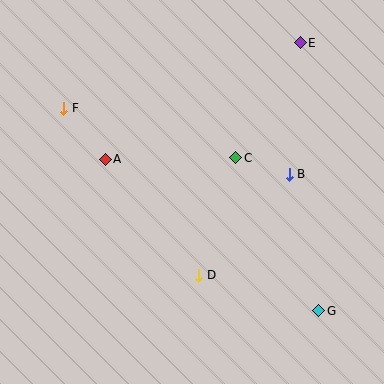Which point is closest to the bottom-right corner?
Point G is closest to the bottom-right corner.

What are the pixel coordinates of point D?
Point D is at (198, 275).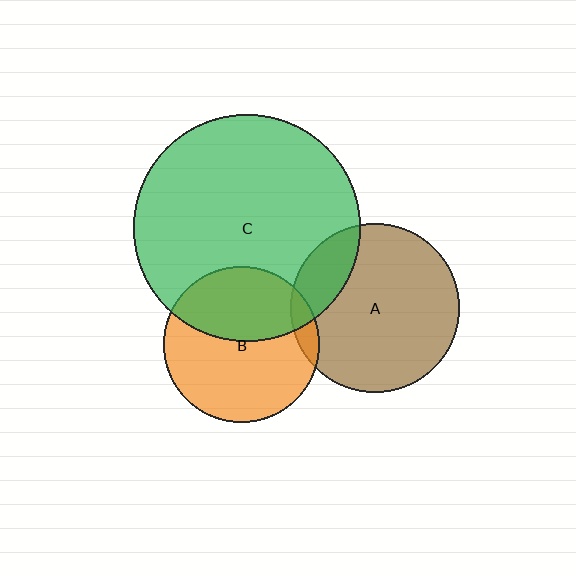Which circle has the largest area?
Circle C (green).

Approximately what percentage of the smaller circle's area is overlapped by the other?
Approximately 20%.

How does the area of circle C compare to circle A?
Approximately 1.8 times.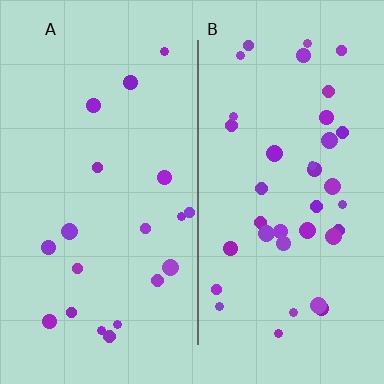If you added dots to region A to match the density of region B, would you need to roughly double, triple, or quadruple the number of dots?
Approximately double.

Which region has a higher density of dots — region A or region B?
B (the right).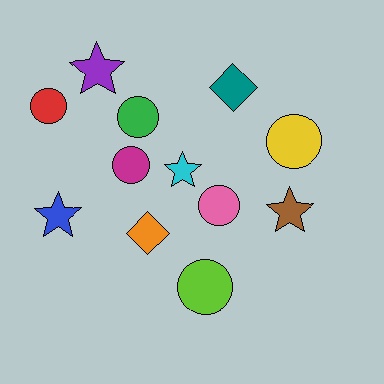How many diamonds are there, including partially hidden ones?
There are 2 diamonds.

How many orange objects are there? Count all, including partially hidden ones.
There is 1 orange object.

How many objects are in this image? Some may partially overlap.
There are 12 objects.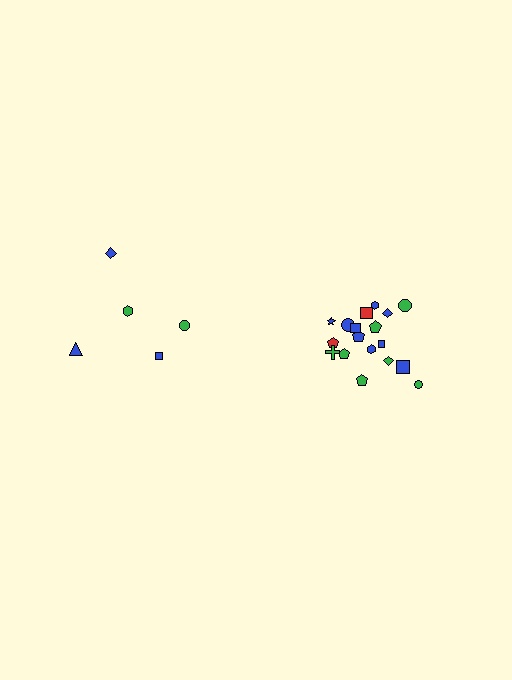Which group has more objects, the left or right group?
The right group.